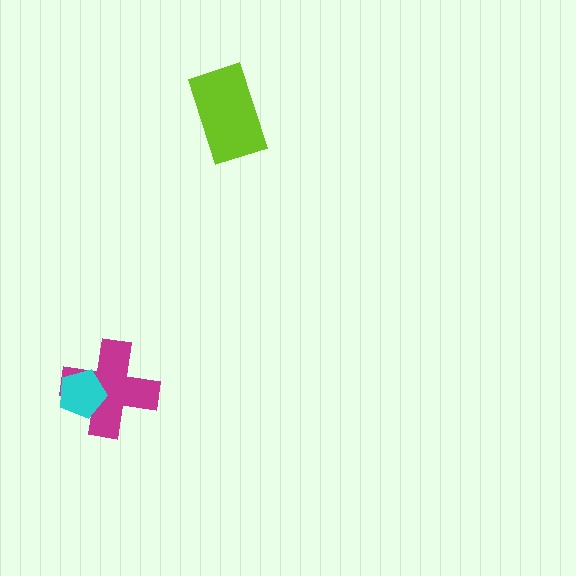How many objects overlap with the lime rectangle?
0 objects overlap with the lime rectangle.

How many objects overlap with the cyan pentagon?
1 object overlaps with the cyan pentagon.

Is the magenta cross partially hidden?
Yes, it is partially covered by another shape.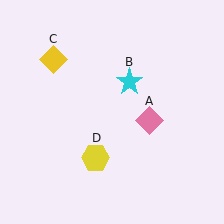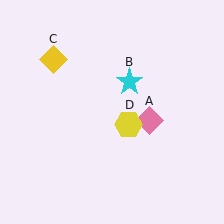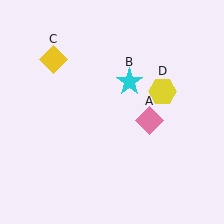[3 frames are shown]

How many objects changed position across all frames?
1 object changed position: yellow hexagon (object D).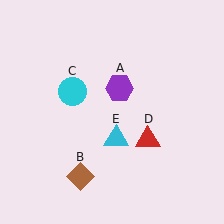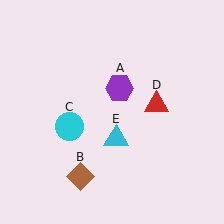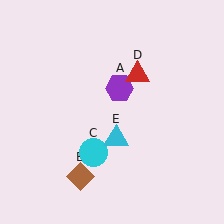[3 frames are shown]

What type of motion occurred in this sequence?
The cyan circle (object C), red triangle (object D) rotated counterclockwise around the center of the scene.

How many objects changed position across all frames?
2 objects changed position: cyan circle (object C), red triangle (object D).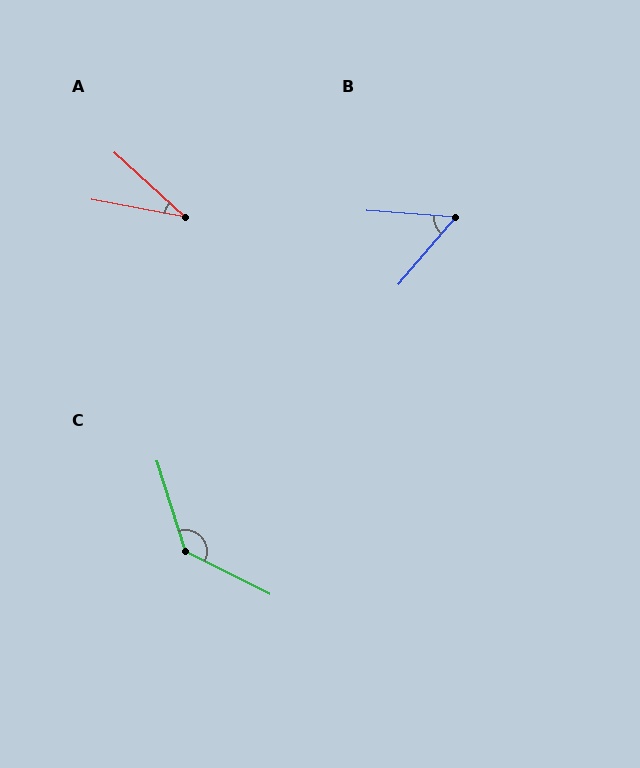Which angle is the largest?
C, at approximately 134 degrees.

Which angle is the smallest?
A, at approximately 32 degrees.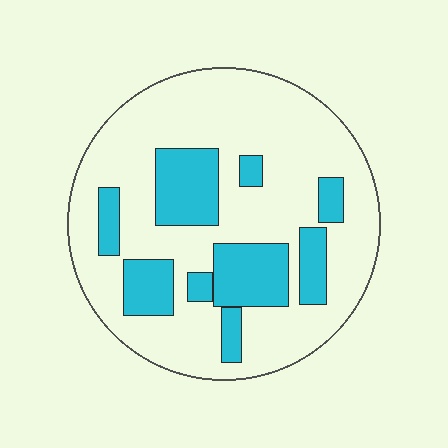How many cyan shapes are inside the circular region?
9.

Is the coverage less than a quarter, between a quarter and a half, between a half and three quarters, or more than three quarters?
Between a quarter and a half.